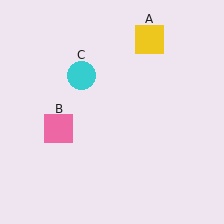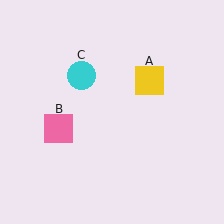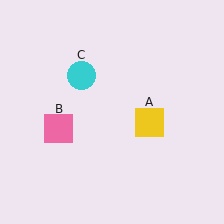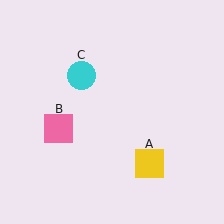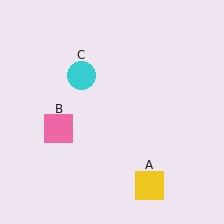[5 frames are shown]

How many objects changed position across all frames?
1 object changed position: yellow square (object A).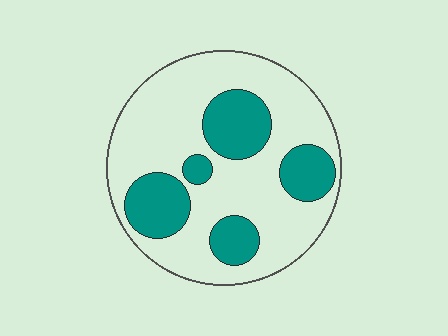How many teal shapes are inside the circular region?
5.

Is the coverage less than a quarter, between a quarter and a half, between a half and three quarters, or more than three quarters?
Between a quarter and a half.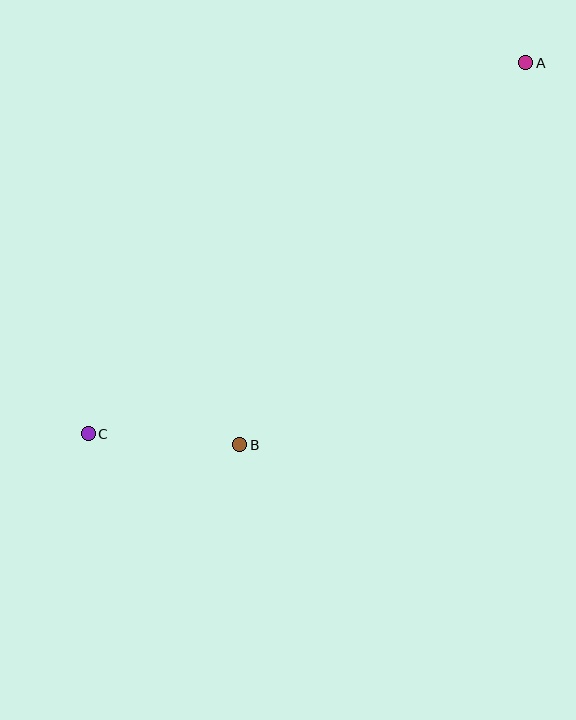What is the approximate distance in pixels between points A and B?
The distance between A and B is approximately 477 pixels.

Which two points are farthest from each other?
Points A and C are farthest from each other.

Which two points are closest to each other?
Points B and C are closest to each other.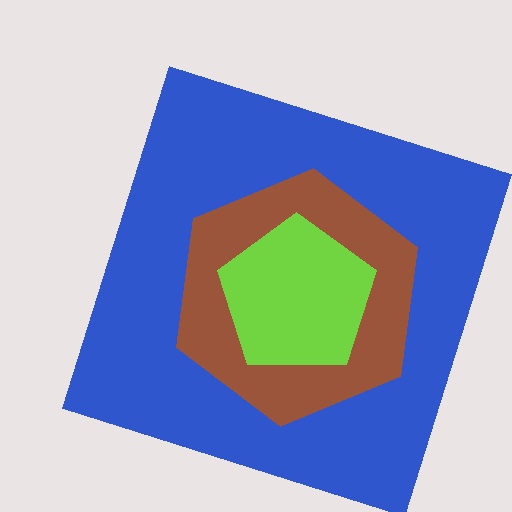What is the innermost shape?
The lime pentagon.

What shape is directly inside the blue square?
The brown hexagon.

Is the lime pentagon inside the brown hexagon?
Yes.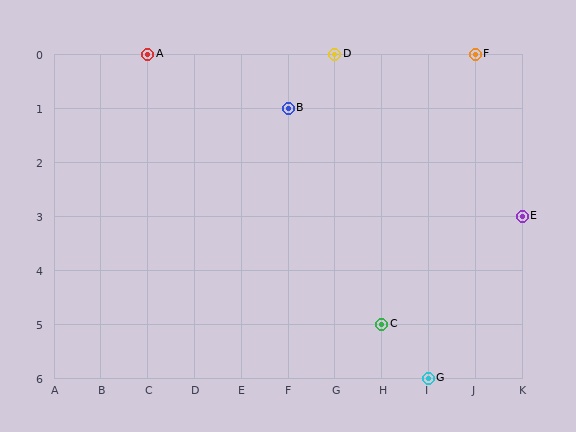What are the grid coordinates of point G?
Point G is at grid coordinates (I, 6).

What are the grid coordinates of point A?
Point A is at grid coordinates (C, 0).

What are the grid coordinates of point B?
Point B is at grid coordinates (F, 1).